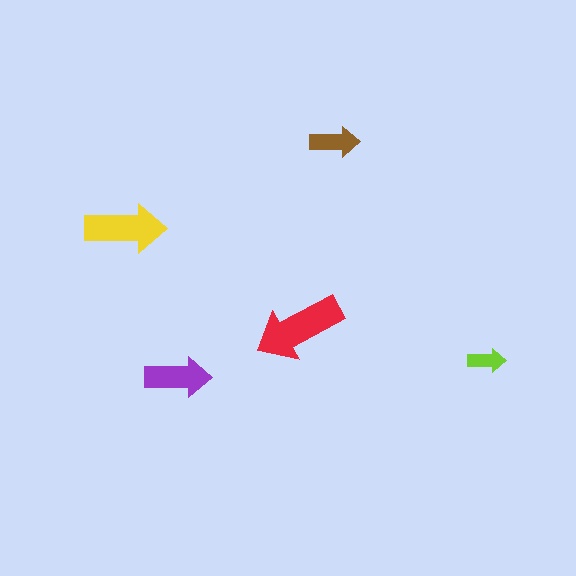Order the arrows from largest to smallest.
the red one, the yellow one, the purple one, the brown one, the lime one.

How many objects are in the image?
There are 5 objects in the image.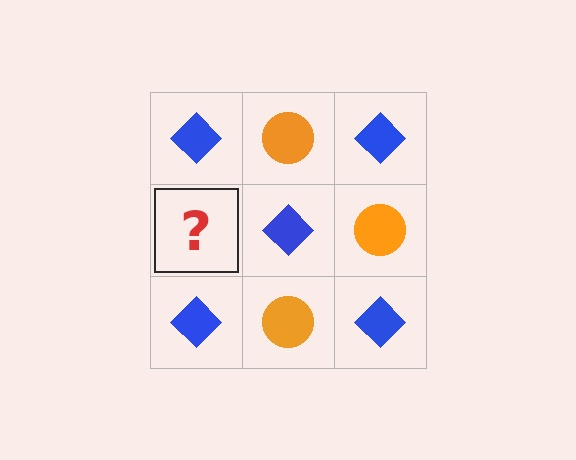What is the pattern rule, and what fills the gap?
The rule is that it alternates blue diamond and orange circle in a checkerboard pattern. The gap should be filled with an orange circle.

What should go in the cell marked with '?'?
The missing cell should contain an orange circle.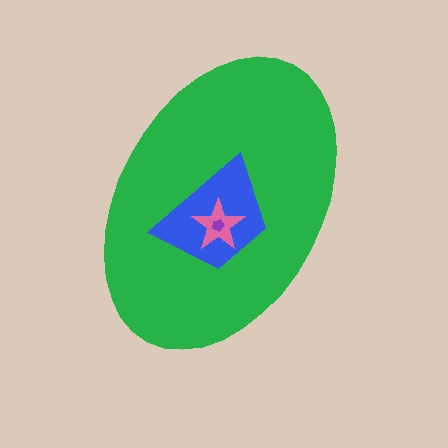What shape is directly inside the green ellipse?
The blue trapezoid.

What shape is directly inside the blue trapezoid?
The pink star.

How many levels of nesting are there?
4.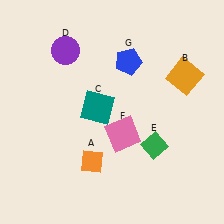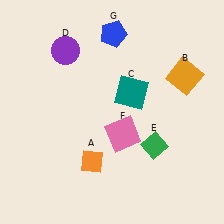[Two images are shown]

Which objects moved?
The objects that moved are: the teal square (C), the blue pentagon (G).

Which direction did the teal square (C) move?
The teal square (C) moved right.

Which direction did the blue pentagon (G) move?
The blue pentagon (G) moved up.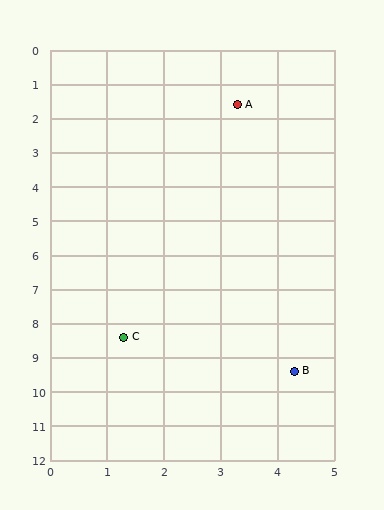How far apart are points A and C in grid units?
Points A and C are about 7.1 grid units apart.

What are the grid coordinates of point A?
Point A is at approximately (3.3, 1.6).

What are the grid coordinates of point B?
Point B is at approximately (4.3, 9.4).